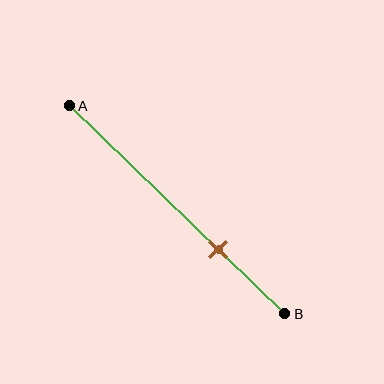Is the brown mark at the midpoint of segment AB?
No, the mark is at about 70% from A, not at the 50% midpoint.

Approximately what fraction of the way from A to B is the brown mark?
The brown mark is approximately 70% of the way from A to B.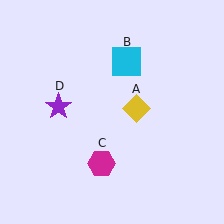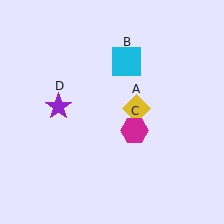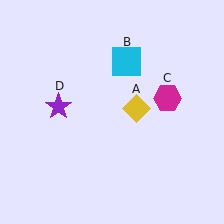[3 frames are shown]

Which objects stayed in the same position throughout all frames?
Yellow diamond (object A) and cyan square (object B) and purple star (object D) remained stationary.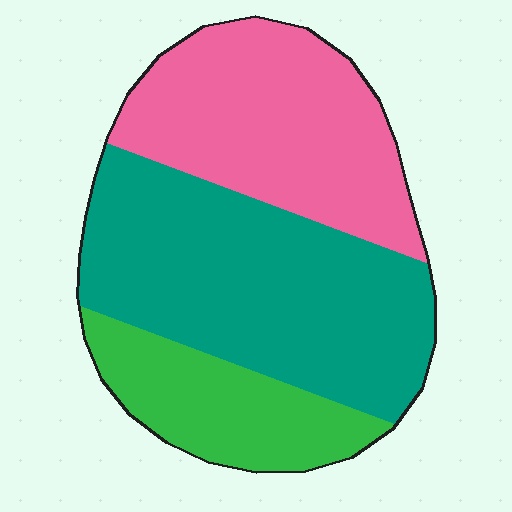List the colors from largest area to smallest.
From largest to smallest: teal, pink, green.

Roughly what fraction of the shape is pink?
Pink covers around 35% of the shape.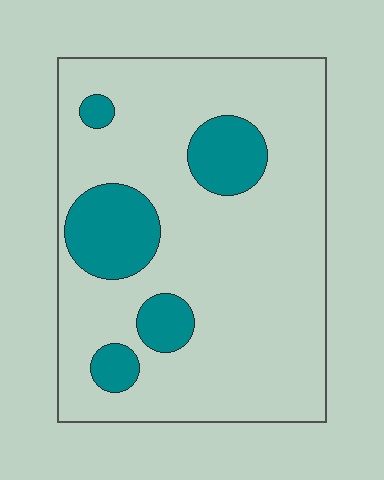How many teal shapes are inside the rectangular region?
5.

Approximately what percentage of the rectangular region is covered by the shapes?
Approximately 20%.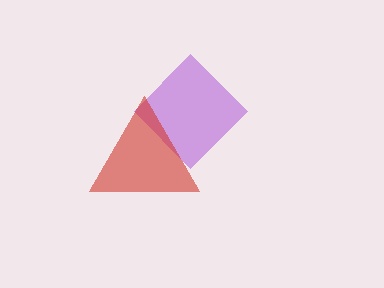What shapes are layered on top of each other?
The layered shapes are: a purple diamond, a red triangle.